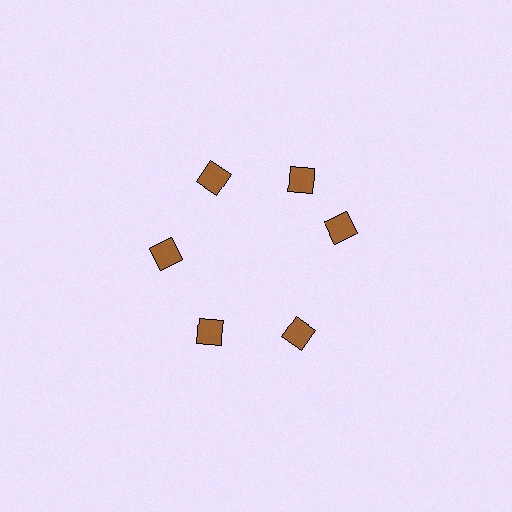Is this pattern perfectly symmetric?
No. The 6 brown diamonds are arranged in a ring, but one element near the 3 o'clock position is rotated out of alignment along the ring, breaking the 6-fold rotational symmetry.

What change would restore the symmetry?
The symmetry would be restored by rotating it back into even spacing with its neighbors so that all 6 diamonds sit at equal angles and equal distance from the center.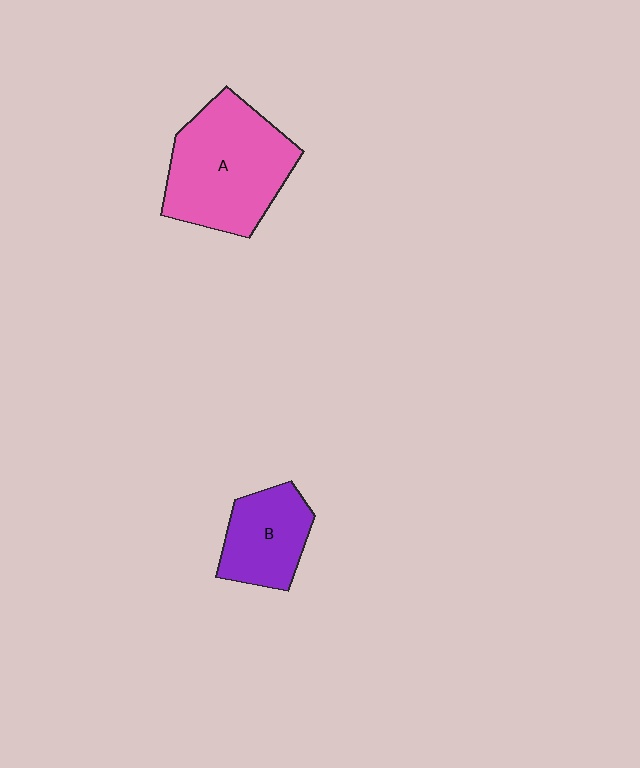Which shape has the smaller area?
Shape B (purple).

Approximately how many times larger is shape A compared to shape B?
Approximately 1.8 times.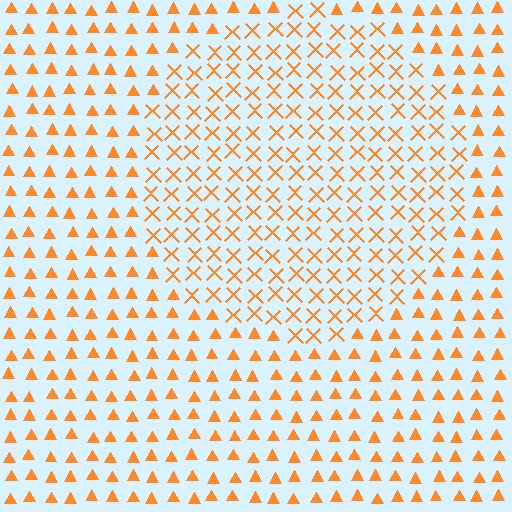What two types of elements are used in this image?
The image uses X marks inside the circle region and triangles outside it.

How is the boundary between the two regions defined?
The boundary is defined by a change in element shape: X marks inside vs. triangles outside. All elements share the same color and spacing.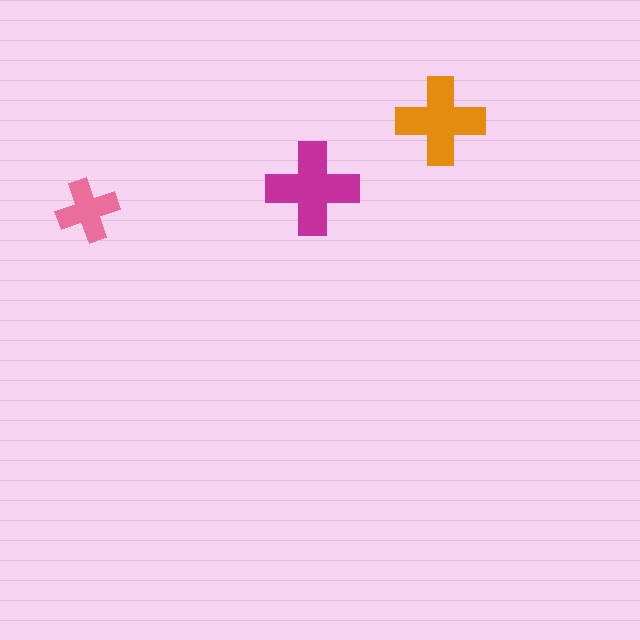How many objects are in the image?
There are 3 objects in the image.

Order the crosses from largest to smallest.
the magenta one, the orange one, the pink one.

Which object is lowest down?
The pink cross is bottommost.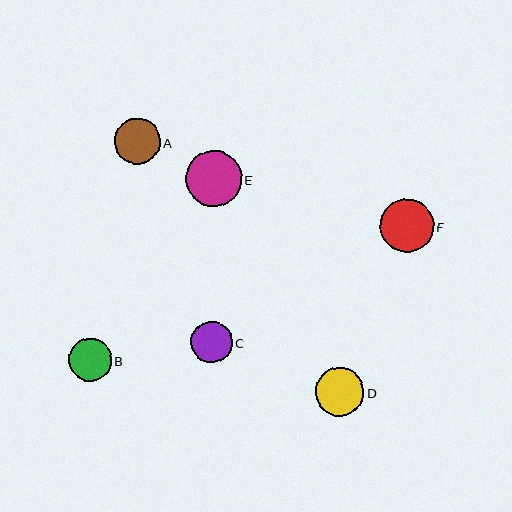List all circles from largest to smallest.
From largest to smallest: E, F, D, A, B, C.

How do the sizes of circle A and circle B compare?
Circle A and circle B are approximately the same size.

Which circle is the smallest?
Circle C is the smallest with a size of approximately 42 pixels.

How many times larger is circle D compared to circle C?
Circle D is approximately 1.2 times the size of circle C.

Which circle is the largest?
Circle E is the largest with a size of approximately 55 pixels.